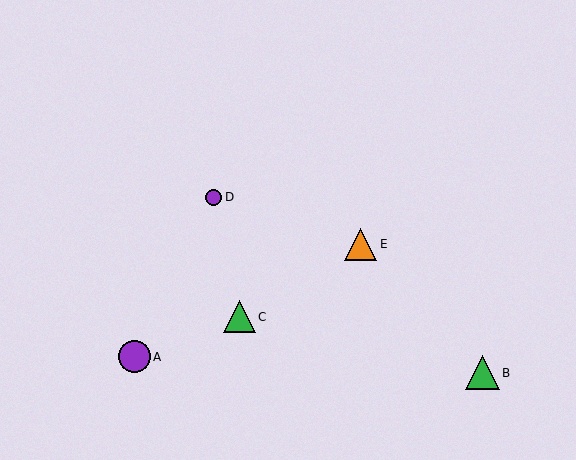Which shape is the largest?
The green triangle (labeled B) is the largest.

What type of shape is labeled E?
Shape E is an orange triangle.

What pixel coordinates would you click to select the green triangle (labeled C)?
Click at (239, 317) to select the green triangle C.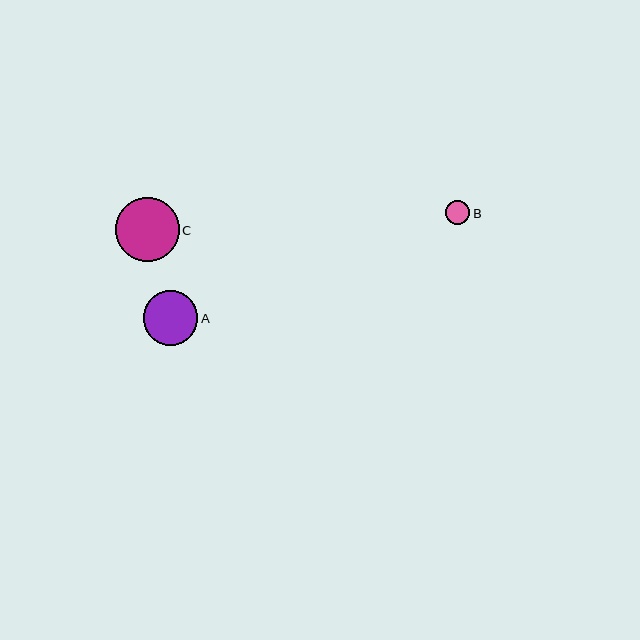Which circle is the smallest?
Circle B is the smallest with a size of approximately 25 pixels.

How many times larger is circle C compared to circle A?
Circle C is approximately 1.2 times the size of circle A.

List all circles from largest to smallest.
From largest to smallest: C, A, B.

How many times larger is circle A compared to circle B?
Circle A is approximately 2.2 times the size of circle B.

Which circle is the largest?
Circle C is the largest with a size of approximately 64 pixels.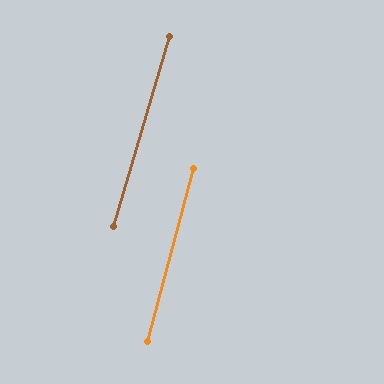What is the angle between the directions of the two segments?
Approximately 1 degree.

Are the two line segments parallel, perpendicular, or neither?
Parallel — their directions differ by only 1.5°.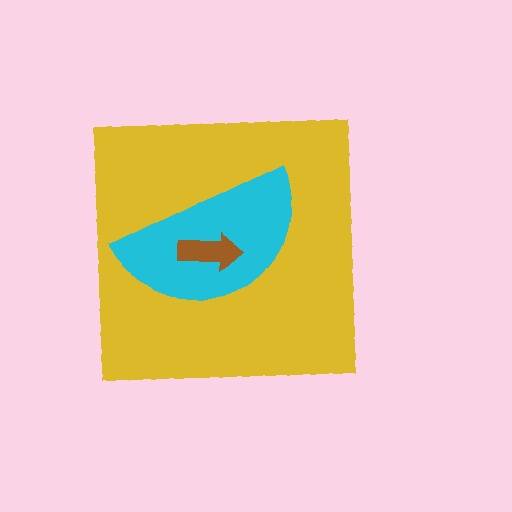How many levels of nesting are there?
3.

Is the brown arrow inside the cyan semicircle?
Yes.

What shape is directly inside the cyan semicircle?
The brown arrow.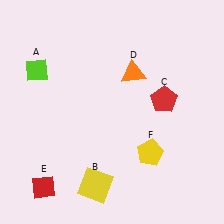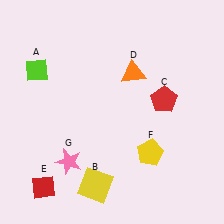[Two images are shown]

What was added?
A pink star (G) was added in Image 2.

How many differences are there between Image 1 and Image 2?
There is 1 difference between the two images.